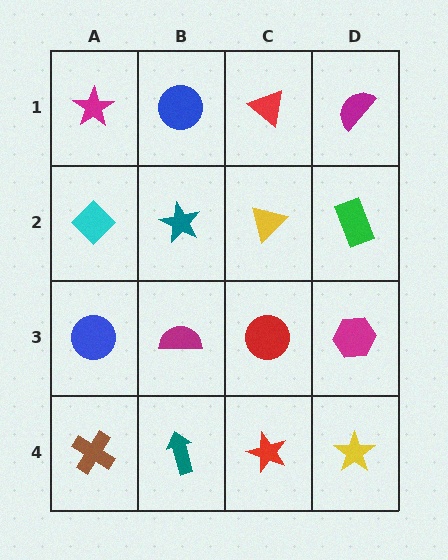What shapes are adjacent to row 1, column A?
A cyan diamond (row 2, column A), a blue circle (row 1, column B).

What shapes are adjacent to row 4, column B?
A magenta semicircle (row 3, column B), a brown cross (row 4, column A), a red star (row 4, column C).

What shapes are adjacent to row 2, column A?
A magenta star (row 1, column A), a blue circle (row 3, column A), a teal star (row 2, column B).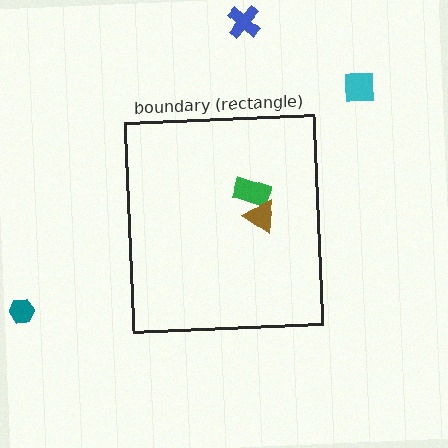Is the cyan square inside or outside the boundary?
Outside.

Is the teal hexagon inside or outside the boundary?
Outside.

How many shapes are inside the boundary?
2 inside, 3 outside.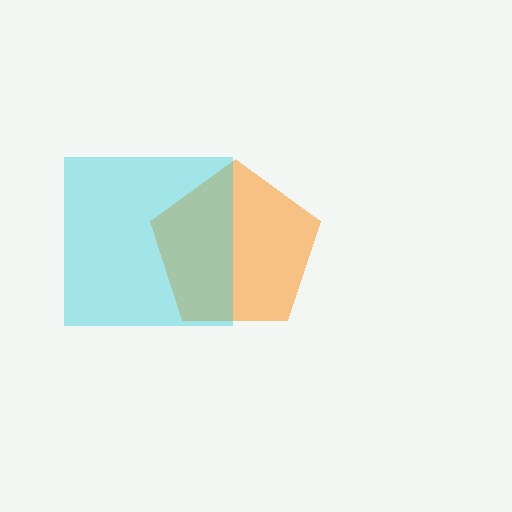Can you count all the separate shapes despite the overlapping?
Yes, there are 2 separate shapes.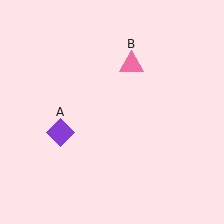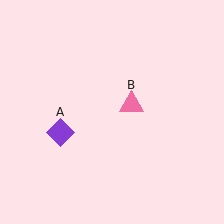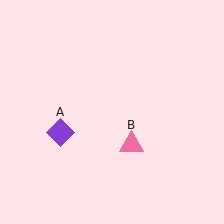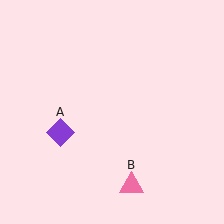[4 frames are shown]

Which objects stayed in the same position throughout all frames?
Purple diamond (object A) remained stationary.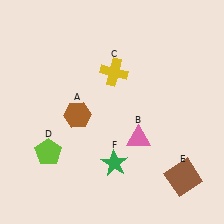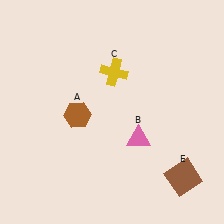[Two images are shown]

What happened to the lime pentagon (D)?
The lime pentagon (D) was removed in Image 2. It was in the bottom-left area of Image 1.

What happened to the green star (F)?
The green star (F) was removed in Image 2. It was in the bottom-right area of Image 1.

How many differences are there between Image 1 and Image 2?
There are 2 differences between the two images.